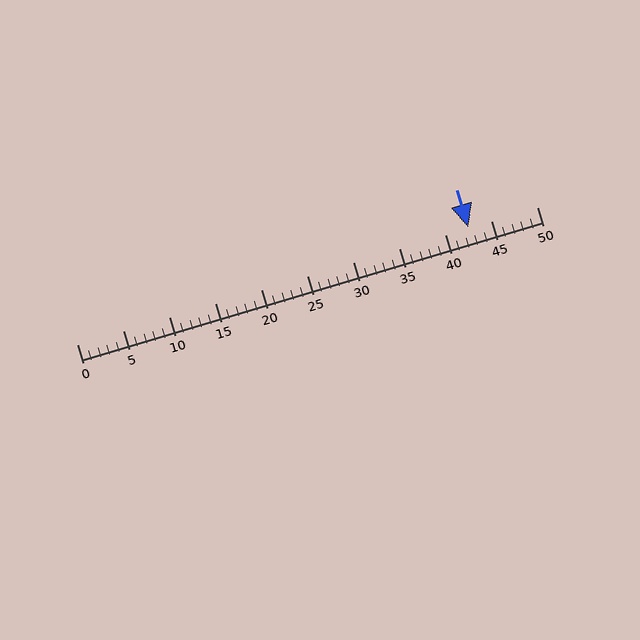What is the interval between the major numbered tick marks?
The major tick marks are spaced 5 units apart.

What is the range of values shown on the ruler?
The ruler shows values from 0 to 50.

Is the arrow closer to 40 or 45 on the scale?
The arrow is closer to 45.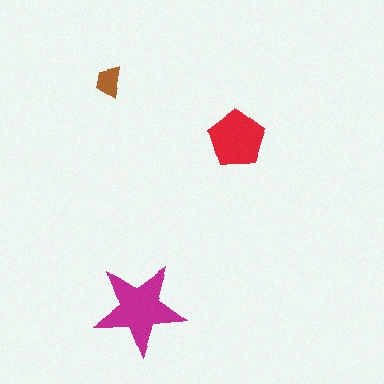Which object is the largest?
The magenta star.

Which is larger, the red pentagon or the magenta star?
The magenta star.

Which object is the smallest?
The brown trapezoid.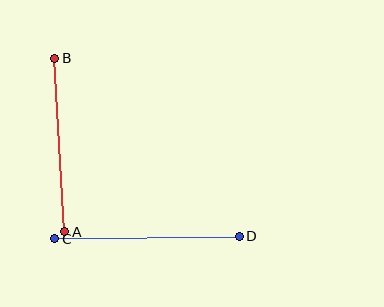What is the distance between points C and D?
The distance is approximately 185 pixels.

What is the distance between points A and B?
The distance is approximately 173 pixels.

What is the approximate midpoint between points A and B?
The midpoint is at approximately (60, 145) pixels.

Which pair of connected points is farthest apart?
Points C and D are farthest apart.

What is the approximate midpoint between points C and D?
The midpoint is at approximately (147, 237) pixels.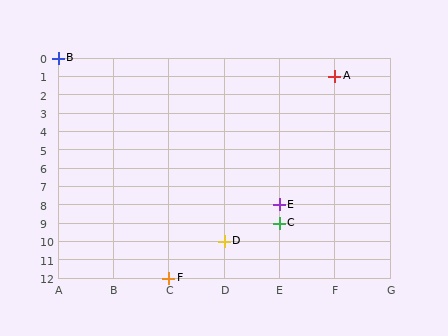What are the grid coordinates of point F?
Point F is at grid coordinates (C, 12).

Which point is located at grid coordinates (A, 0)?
Point B is at (A, 0).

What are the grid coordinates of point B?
Point B is at grid coordinates (A, 0).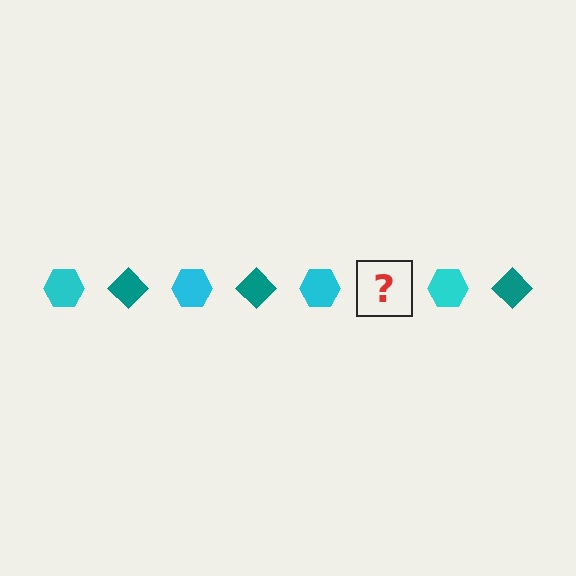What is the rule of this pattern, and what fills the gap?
The rule is that the pattern alternates between cyan hexagon and teal diamond. The gap should be filled with a teal diamond.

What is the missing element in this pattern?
The missing element is a teal diamond.